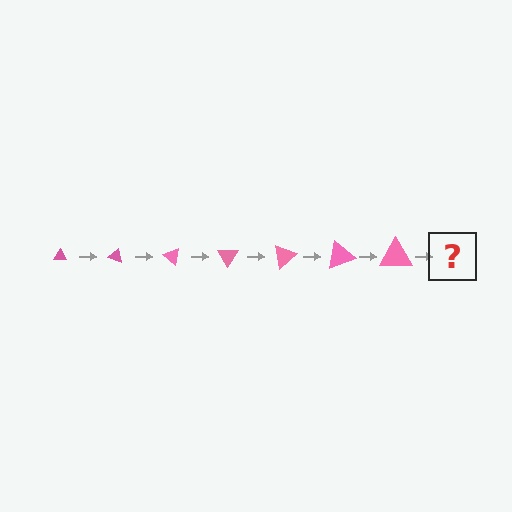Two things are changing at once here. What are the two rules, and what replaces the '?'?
The two rules are that the triangle grows larger each step and it rotates 20 degrees each step. The '?' should be a triangle, larger than the previous one and rotated 140 degrees from the start.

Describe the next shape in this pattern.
It should be a triangle, larger than the previous one and rotated 140 degrees from the start.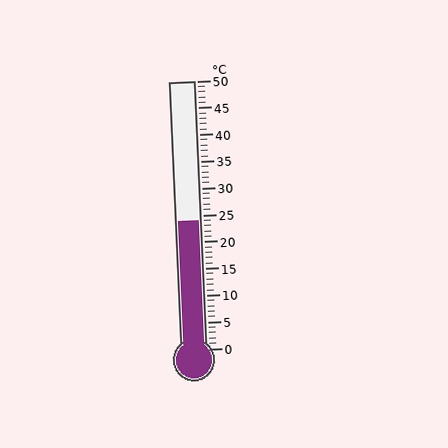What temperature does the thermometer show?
The thermometer shows approximately 24°C.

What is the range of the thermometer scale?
The thermometer scale ranges from 0°C to 50°C.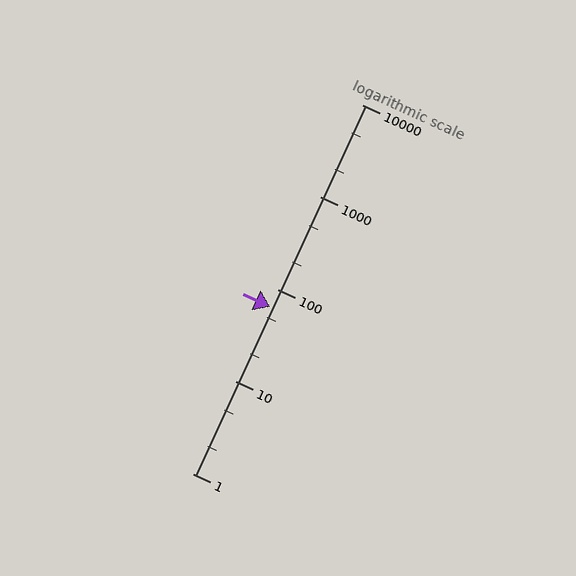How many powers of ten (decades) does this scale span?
The scale spans 4 decades, from 1 to 10000.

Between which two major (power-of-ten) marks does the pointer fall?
The pointer is between 10 and 100.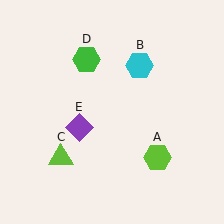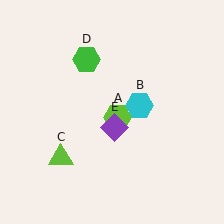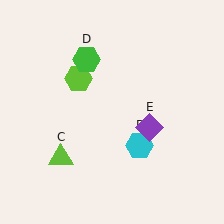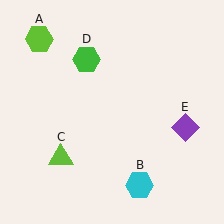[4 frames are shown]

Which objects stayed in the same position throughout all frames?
Lime triangle (object C) and green hexagon (object D) remained stationary.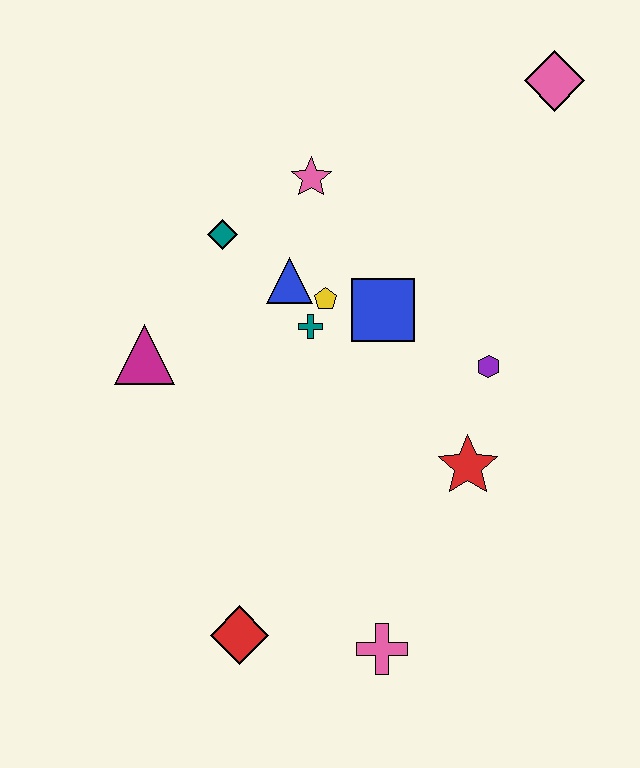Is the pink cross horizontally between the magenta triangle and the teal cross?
No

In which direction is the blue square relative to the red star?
The blue square is above the red star.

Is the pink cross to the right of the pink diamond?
No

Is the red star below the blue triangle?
Yes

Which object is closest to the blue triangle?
The yellow pentagon is closest to the blue triangle.